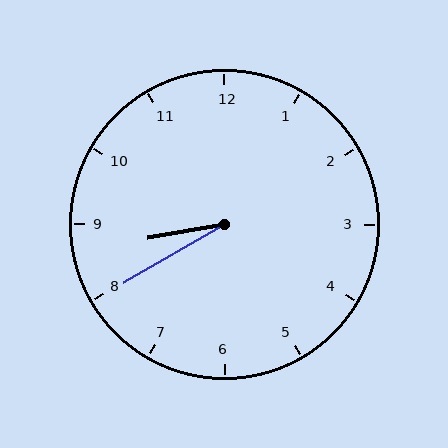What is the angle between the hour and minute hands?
Approximately 20 degrees.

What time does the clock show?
8:40.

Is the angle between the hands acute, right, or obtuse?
It is acute.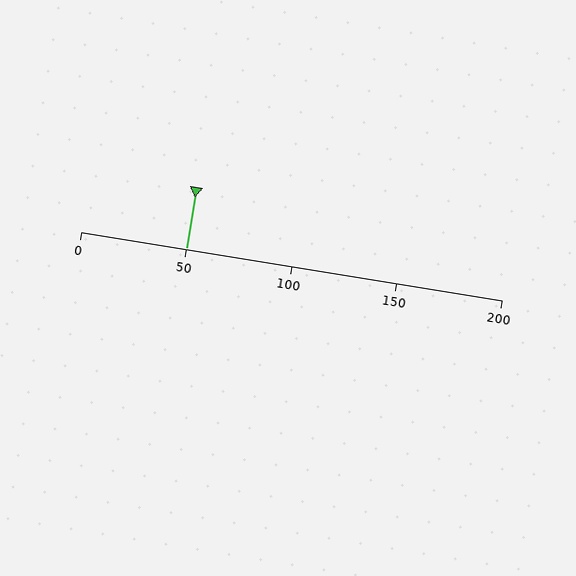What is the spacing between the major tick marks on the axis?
The major ticks are spaced 50 apart.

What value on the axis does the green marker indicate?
The marker indicates approximately 50.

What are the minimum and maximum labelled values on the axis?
The axis runs from 0 to 200.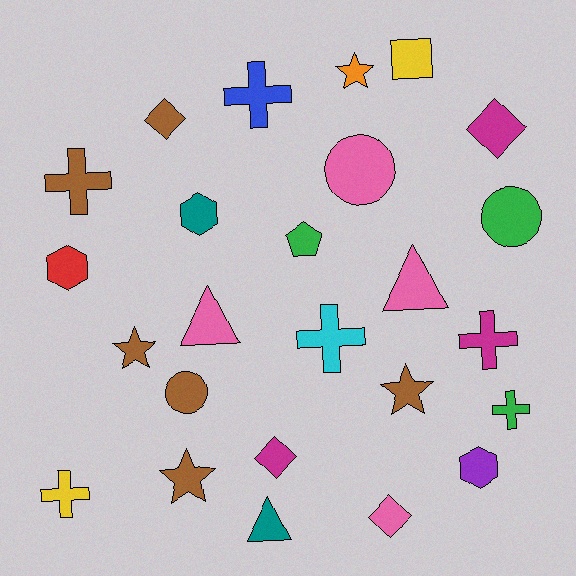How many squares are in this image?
There is 1 square.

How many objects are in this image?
There are 25 objects.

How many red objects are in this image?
There is 1 red object.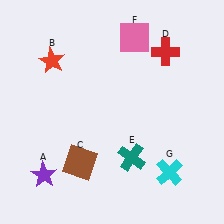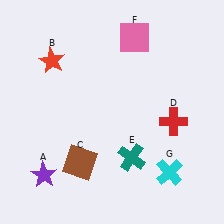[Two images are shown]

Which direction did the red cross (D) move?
The red cross (D) moved down.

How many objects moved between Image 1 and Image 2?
1 object moved between the two images.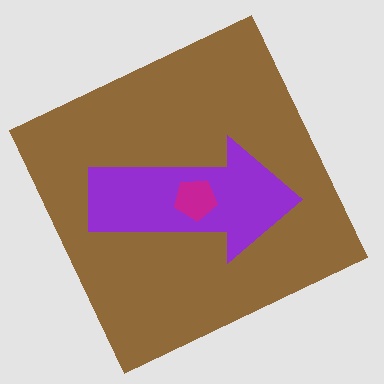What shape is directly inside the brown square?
The purple arrow.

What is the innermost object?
The magenta pentagon.